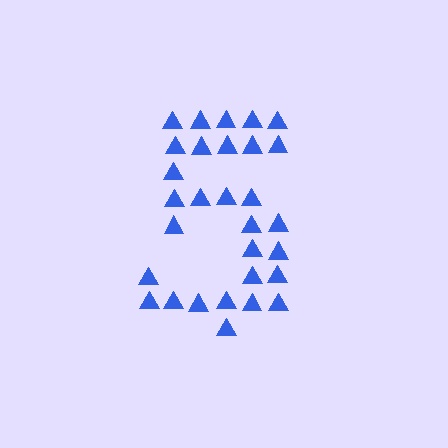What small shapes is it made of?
It is made of small triangles.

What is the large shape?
The large shape is the digit 5.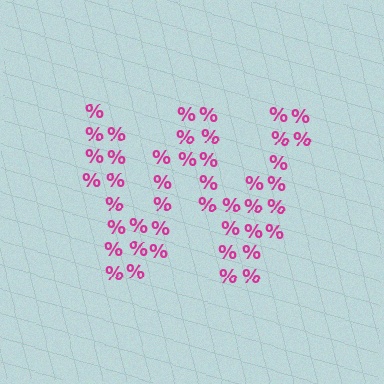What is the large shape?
The large shape is the letter W.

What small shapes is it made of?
It is made of small percent signs.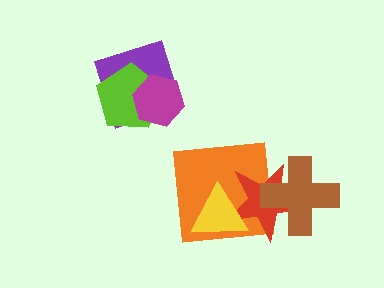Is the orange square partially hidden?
Yes, it is partially covered by another shape.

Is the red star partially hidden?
Yes, it is partially covered by another shape.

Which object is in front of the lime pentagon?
The magenta hexagon is in front of the lime pentagon.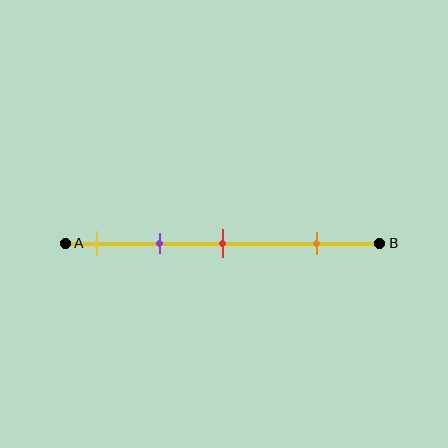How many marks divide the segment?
There are 4 marks dividing the segment.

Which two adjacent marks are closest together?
The yellow and purple marks are the closest adjacent pair.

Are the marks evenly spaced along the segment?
No, the marks are not evenly spaced.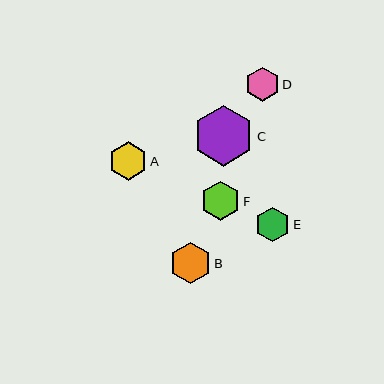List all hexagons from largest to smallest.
From largest to smallest: C, B, F, A, E, D.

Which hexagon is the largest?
Hexagon C is the largest with a size of approximately 60 pixels.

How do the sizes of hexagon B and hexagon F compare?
Hexagon B and hexagon F are approximately the same size.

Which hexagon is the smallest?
Hexagon D is the smallest with a size of approximately 34 pixels.